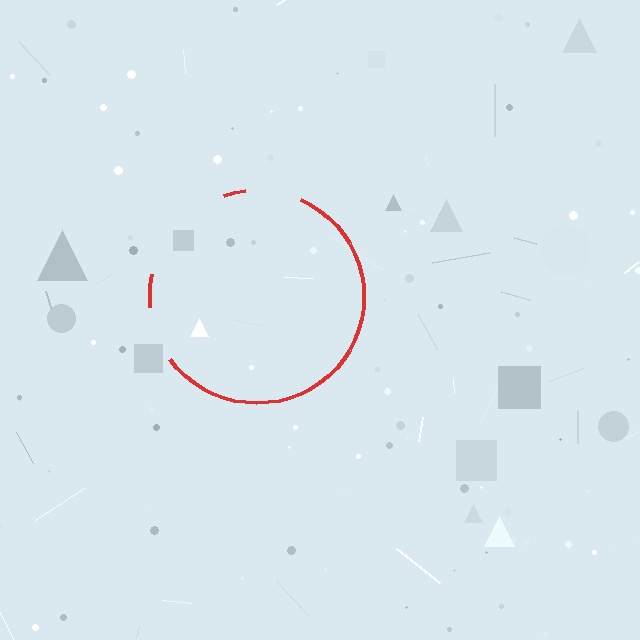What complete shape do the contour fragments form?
The contour fragments form a circle.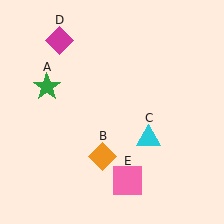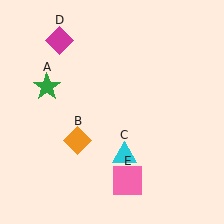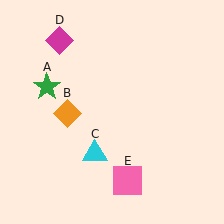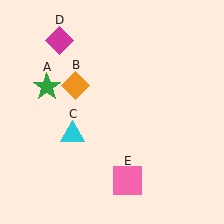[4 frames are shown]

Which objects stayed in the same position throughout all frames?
Green star (object A) and magenta diamond (object D) and pink square (object E) remained stationary.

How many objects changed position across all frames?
2 objects changed position: orange diamond (object B), cyan triangle (object C).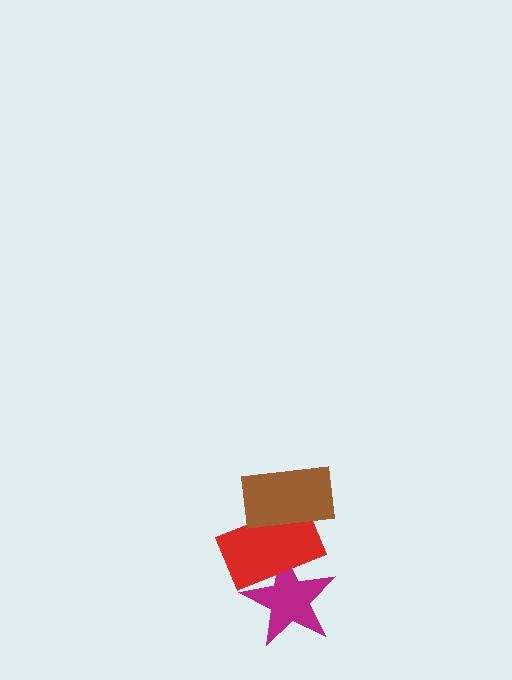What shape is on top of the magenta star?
The red rectangle is on top of the magenta star.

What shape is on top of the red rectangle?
The brown rectangle is on top of the red rectangle.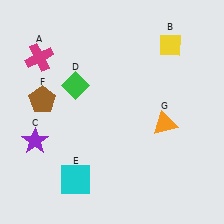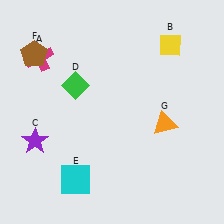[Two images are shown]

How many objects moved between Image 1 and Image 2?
1 object moved between the two images.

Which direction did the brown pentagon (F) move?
The brown pentagon (F) moved up.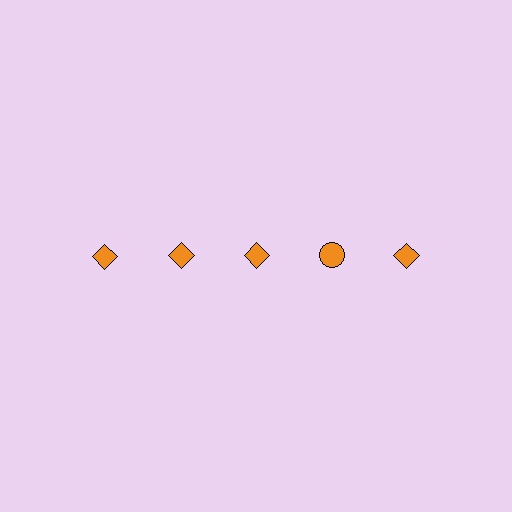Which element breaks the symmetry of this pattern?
The orange circle in the top row, second from right column breaks the symmetry. All other shapes are orange diamonds.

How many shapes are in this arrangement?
There are 5 shapes arranged in a grid pattern.